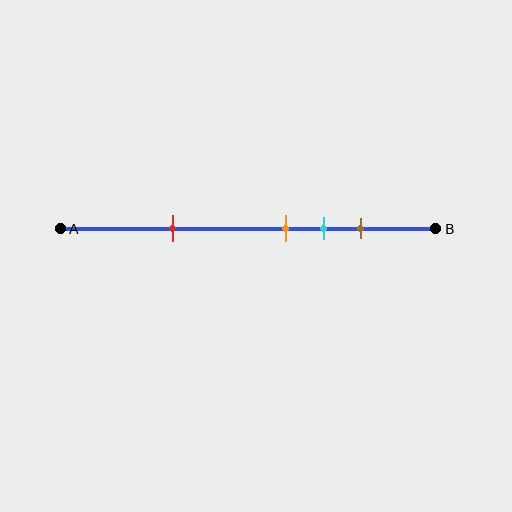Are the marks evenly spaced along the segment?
No, the marks are not evenly spaced.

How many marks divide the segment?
There are 4 marks dividing the segment.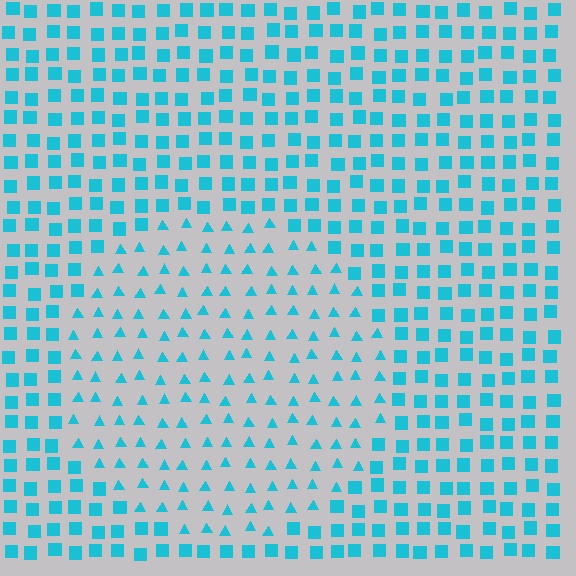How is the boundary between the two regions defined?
The boundary is defined by a change in element shape: triangles inside vs. squares outside. All elements share the same color and spacing.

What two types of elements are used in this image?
The image uses triangles inside the circle region and squares outside it.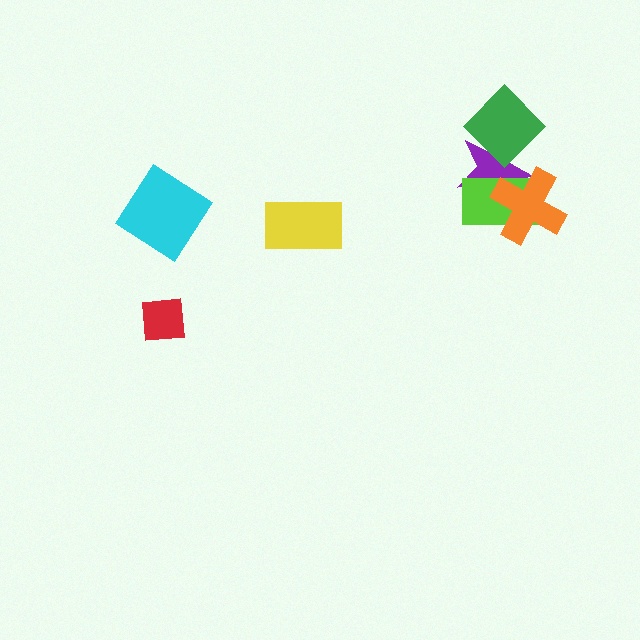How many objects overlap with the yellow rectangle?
0 objects overlap with the yellow rectangle.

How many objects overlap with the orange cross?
2 objects overlap with the orange cross.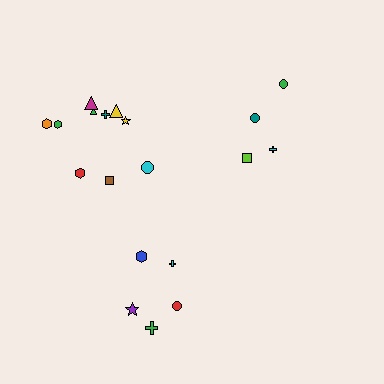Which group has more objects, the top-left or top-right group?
The top-left group.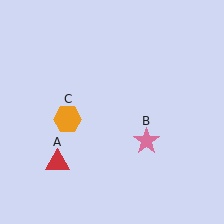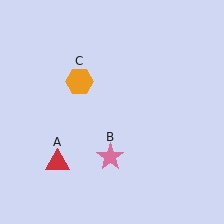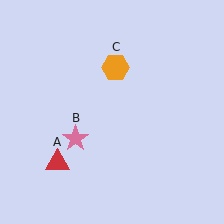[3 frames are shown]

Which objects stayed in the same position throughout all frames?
Red triangle (object A) remained stationary.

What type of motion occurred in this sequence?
The pink star (object B), orange hexagon (object C) rotated clockwise around the center of the scene.